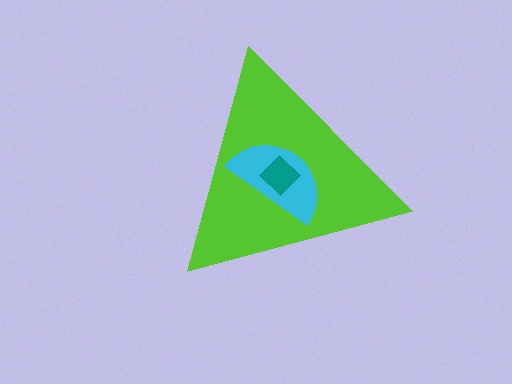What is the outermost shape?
The lime triangle.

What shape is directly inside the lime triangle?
The cyan semicircle.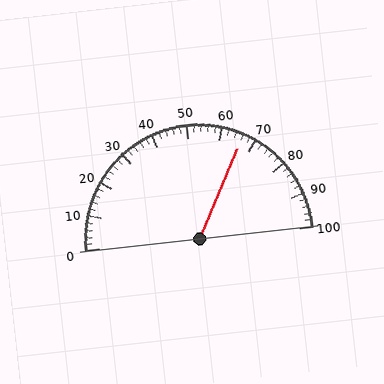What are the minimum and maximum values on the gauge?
The gauge ranges from 0 to 100.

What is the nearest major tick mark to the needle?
The nearest major tick mark is 70.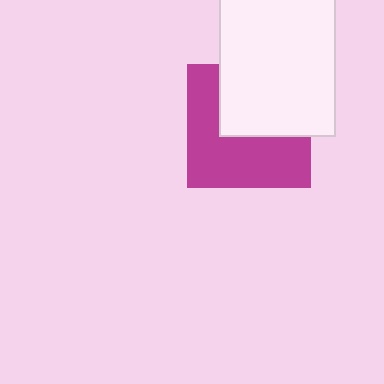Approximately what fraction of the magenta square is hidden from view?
Roughly 44% of the magenta square is hidden behind the white rectangle.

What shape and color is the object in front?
The object in front is a white rectangle.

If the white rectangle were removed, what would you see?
You would see the complete magenta square.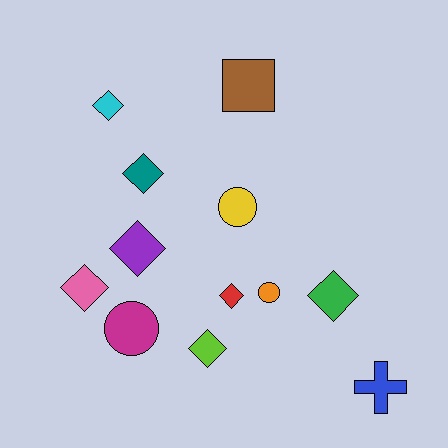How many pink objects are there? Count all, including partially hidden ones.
There is 1 pink object.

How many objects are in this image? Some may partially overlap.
There are 12 objects.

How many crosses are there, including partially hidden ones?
There is 1 cross.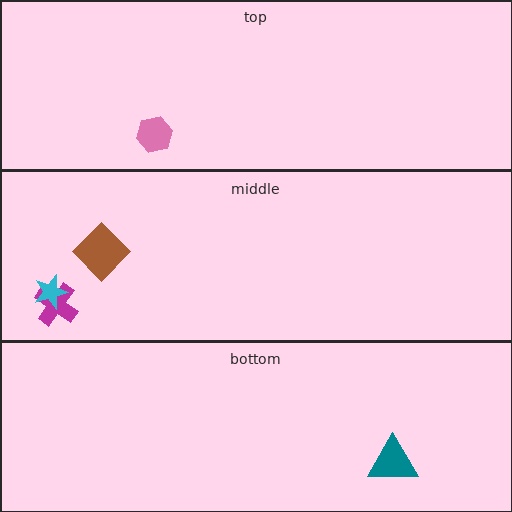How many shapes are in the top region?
1.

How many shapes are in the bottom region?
1.